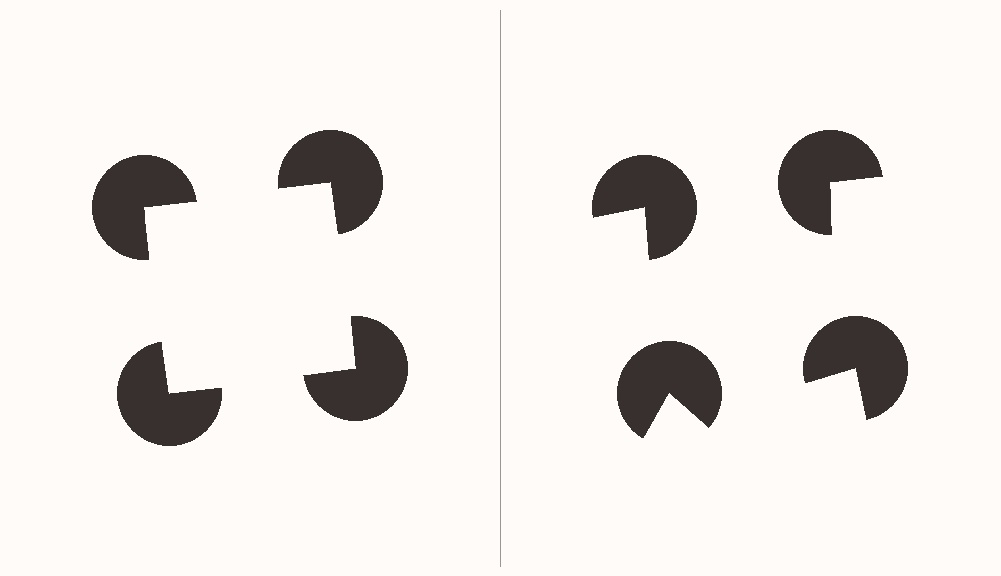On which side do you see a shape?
An illusory square appears on the left side. On the right side the wedge cuts are rotated, so no coherent shape forms.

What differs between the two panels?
The pac-man discs are positioned identically on both sides; only the wedge orientations differ. On the left they align to a square; on the right they are misaligned.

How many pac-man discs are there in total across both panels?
8 — 4 on each side.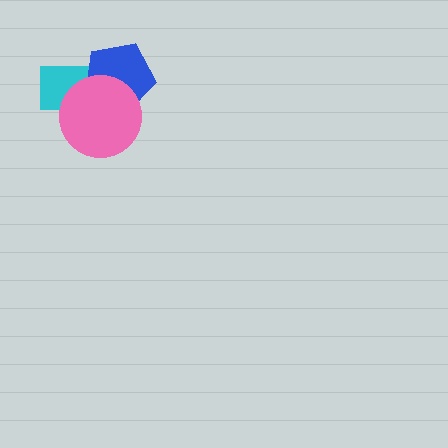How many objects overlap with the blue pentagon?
2 objects overlap with the blue pentagon.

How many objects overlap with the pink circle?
2 objects overlap with the pink circle.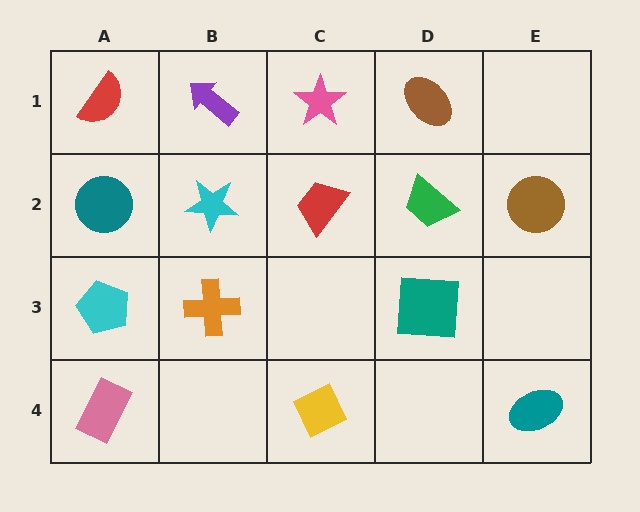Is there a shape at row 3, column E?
No, that cell is empty.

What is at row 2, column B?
A cyan star.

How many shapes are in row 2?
5 shapes.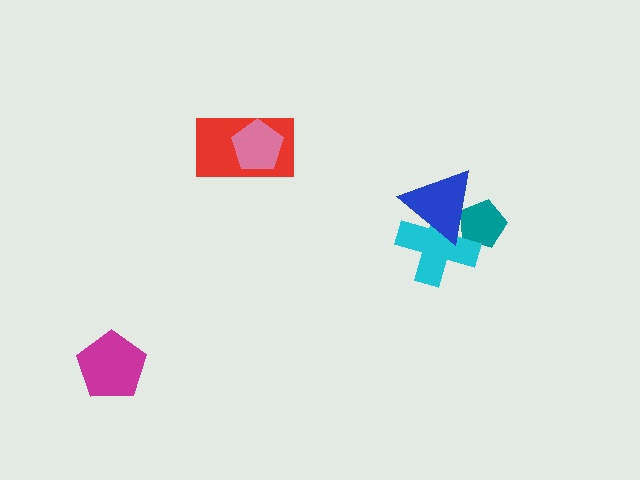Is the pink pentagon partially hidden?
No, no other shape covers it.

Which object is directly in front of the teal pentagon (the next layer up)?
The cyan cross is directly in front of the teal pentagon.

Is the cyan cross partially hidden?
Yes, it is partially covered by another shape.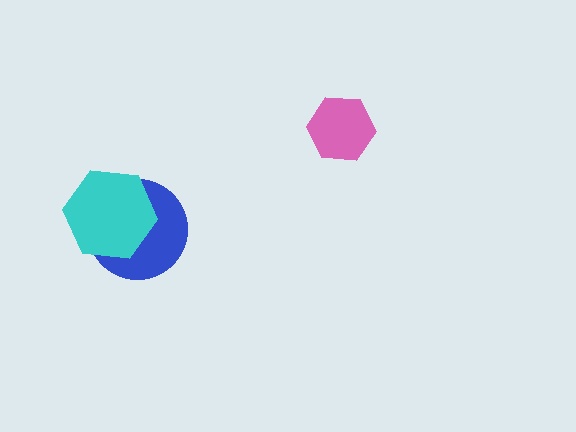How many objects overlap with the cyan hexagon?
1 object overlaps with the cyan hexagon.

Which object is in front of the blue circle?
The cyan hexagon is in front of the blue circle.